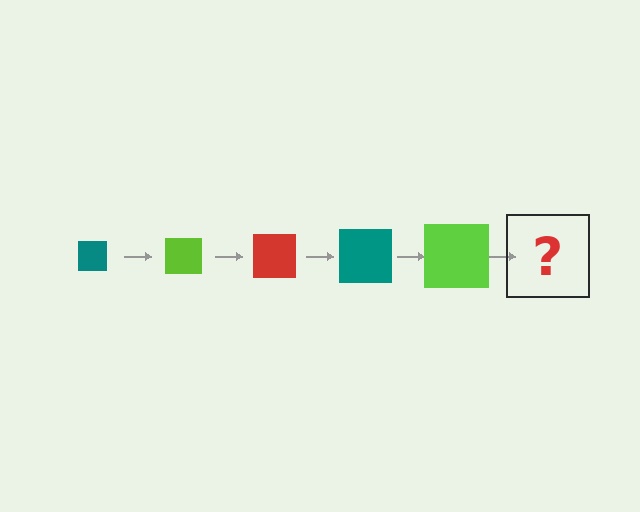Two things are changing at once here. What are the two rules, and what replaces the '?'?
The two rules are that the square grows larger each step and the color cycles through teal, lime, and red. The '?' should be a red square, larger than the previous one.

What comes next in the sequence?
The next element should be a red square, larger than the previous one.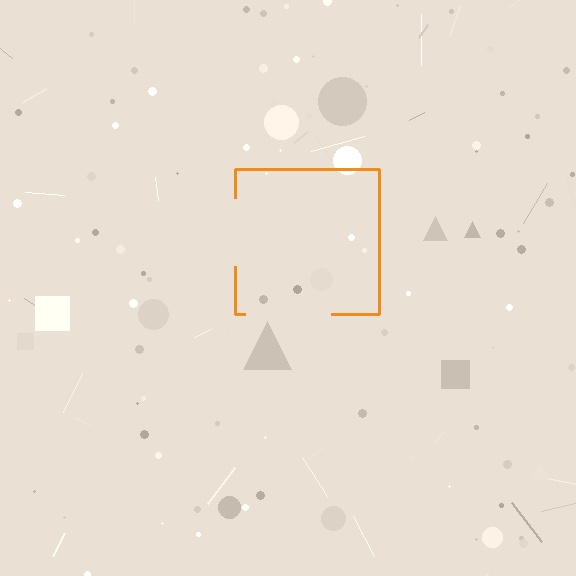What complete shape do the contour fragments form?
The contour fragments form a square.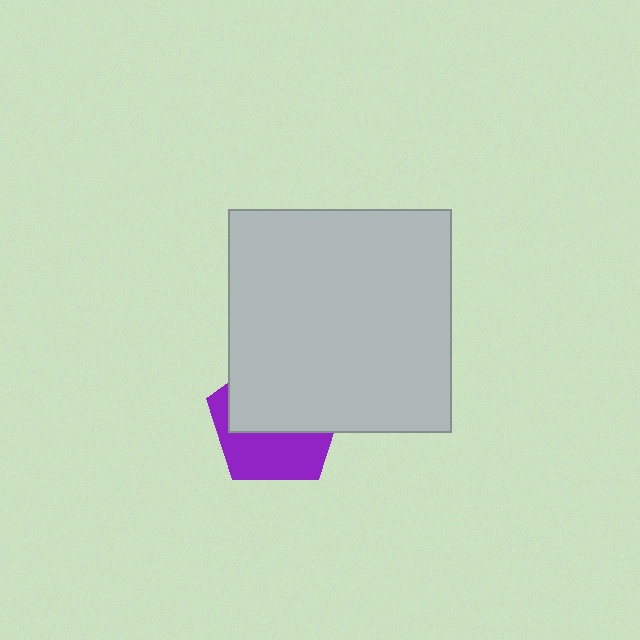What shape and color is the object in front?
The object in front is a light gray square.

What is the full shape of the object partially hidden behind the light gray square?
The partially hidden object is a purple pentagon.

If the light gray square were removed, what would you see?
You would see the complete purple pentagon.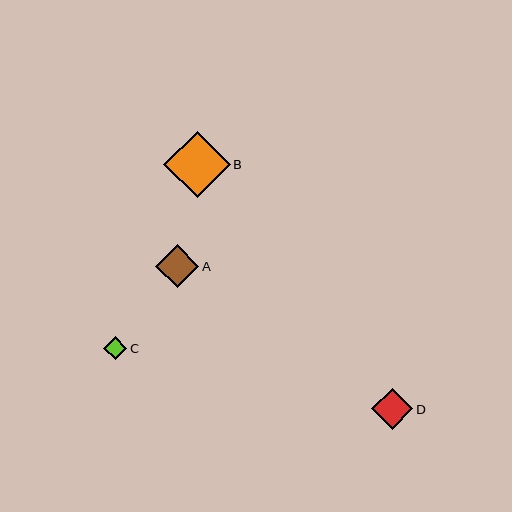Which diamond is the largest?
Diamond B is the largest with a size of approximately 67 pixels.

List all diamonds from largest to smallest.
From largest to smallest: B, A, D, C.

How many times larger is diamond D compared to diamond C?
Diamond D is approximately 1.8 times the size of diamond C.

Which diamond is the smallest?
Diamond C is the smallest with a size of approximately 23 pixels.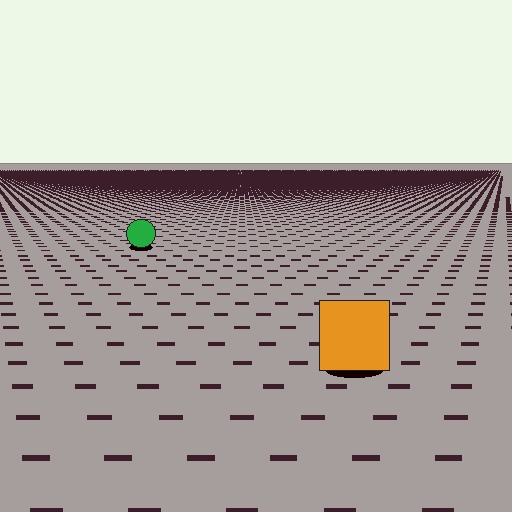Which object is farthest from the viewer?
The green circle is farthest from the viewer. It appears smaller and the ground texture around it is denser.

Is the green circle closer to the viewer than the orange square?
No. The orange square is closer — you can tell from the texture gradient: the ground texture is coarser near it.